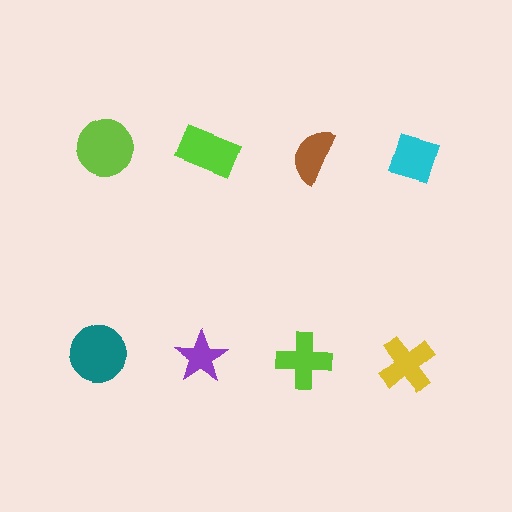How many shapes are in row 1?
4 shapes.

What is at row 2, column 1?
A teal circle.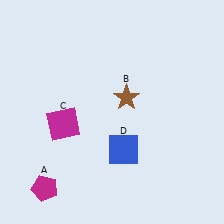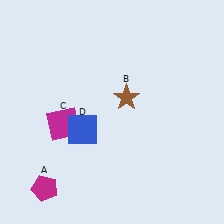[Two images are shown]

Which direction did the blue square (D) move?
The blue square (D) moved left.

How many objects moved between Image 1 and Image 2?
1 object moved between the two images.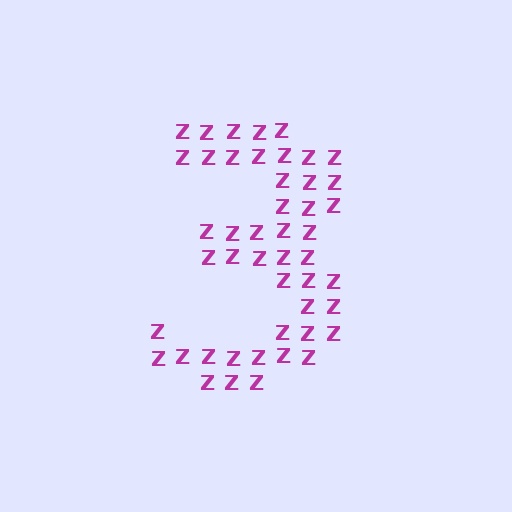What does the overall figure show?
The overall figure shows the digit 3.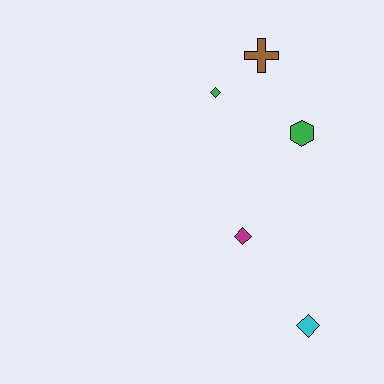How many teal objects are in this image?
There are no teal objects.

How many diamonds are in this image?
There are 3 diamonds.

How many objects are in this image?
There are 5 objects.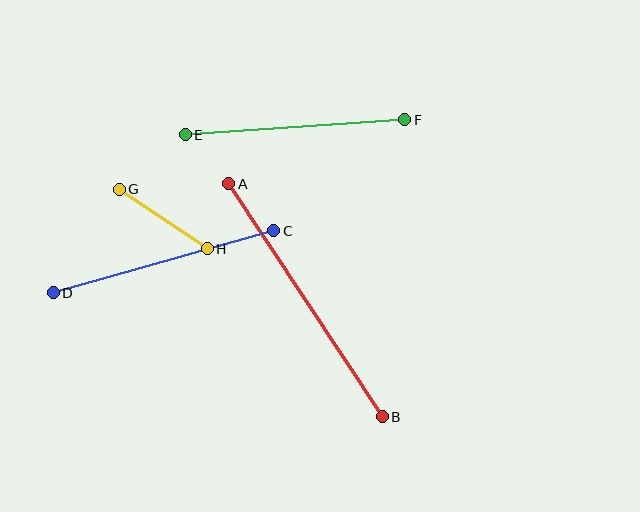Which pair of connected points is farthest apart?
Points A and B are farthest apart.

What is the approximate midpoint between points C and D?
The midpoint is at approximately (164, 262) pixels.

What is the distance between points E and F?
The distance is approximately 220 pixels.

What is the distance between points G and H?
The distance is approximately 106 pixels.